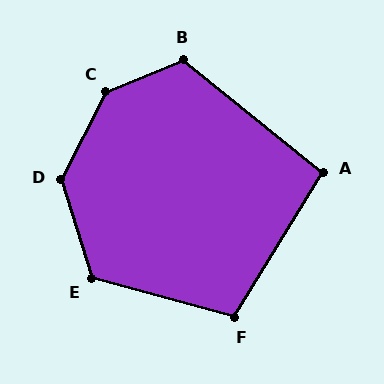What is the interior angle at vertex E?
Approximately 123 degrees (obtuse).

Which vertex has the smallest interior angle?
A, at approximately 98 degrees.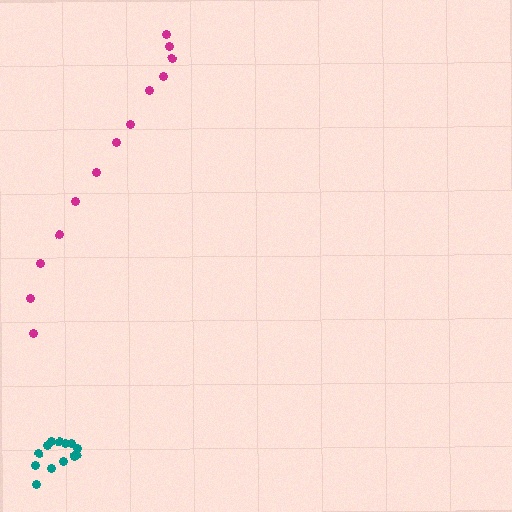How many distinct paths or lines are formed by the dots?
There are 2 distinct paths.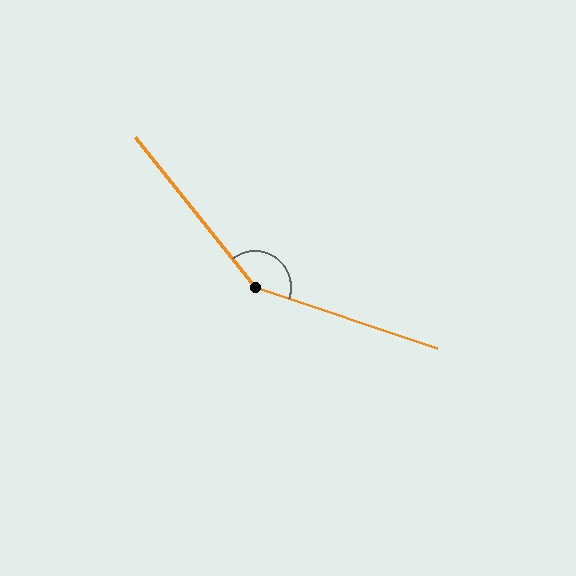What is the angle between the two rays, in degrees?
Approximately 147 degrees.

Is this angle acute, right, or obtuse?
It is obtuse.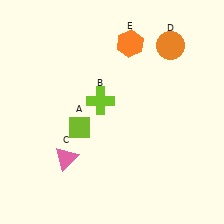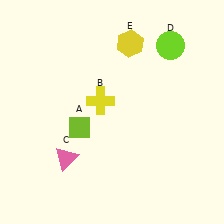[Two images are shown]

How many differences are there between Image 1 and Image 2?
There are 3 differences between the two images.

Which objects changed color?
B changed from lime to yellow. D changed from orange to lime. E changed from orange to yellow.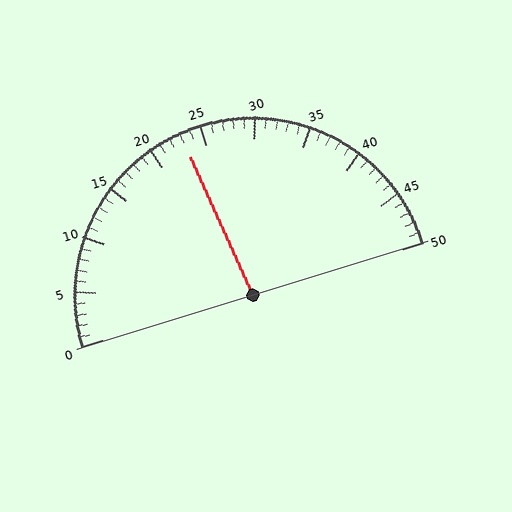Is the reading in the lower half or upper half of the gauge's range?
The reading is in the lower half of the range (0 to 50).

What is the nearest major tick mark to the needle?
The nearest major tick mark is 25.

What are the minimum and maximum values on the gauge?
The gauge ranges from 0 to 50.